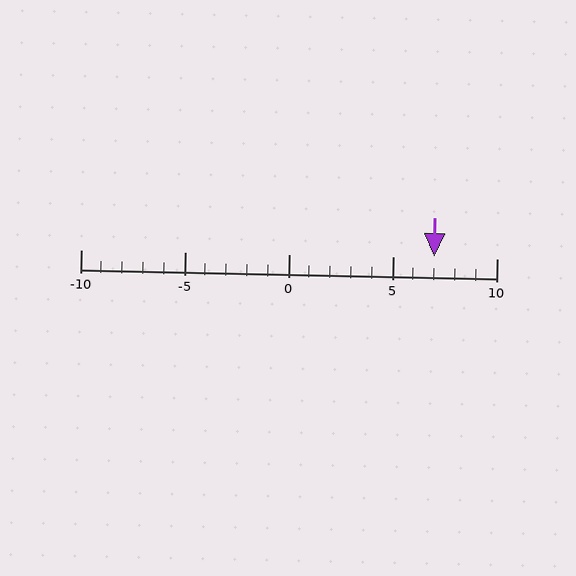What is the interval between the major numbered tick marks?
The major tick marks are spaced 5 units apart.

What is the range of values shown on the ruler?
The ruler shows values from -10 to 10.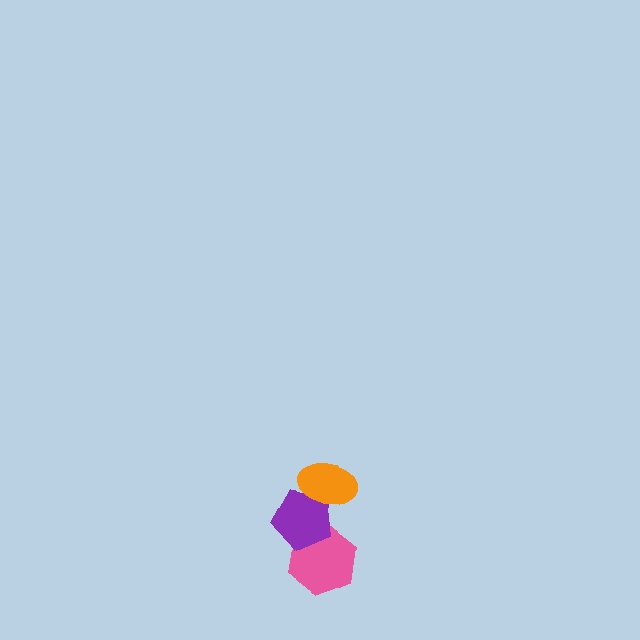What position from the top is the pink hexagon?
The pink hexagon is 3rd from the top.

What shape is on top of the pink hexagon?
The purple pentagon is on top of the pink hexagon.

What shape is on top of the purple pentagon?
The orange ellipse is on top of the purple pentagon.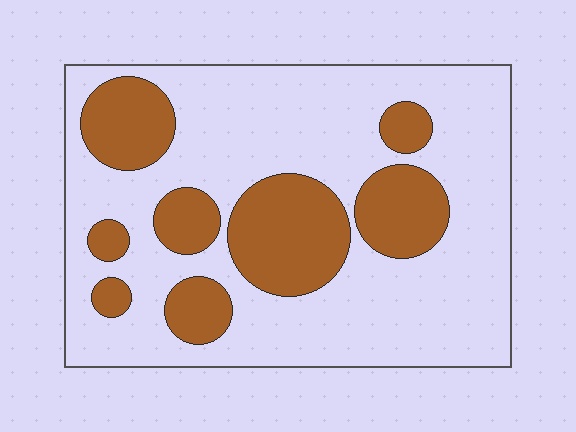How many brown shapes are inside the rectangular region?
8.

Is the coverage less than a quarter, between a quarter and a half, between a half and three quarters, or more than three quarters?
Between a quarter and a half.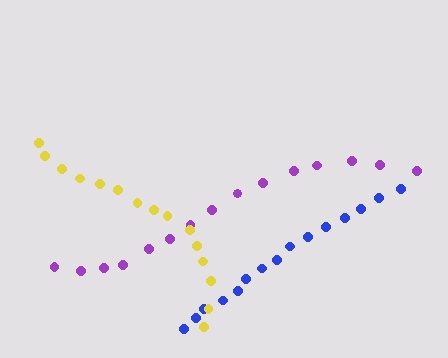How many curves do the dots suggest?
There are 3 distinct paths.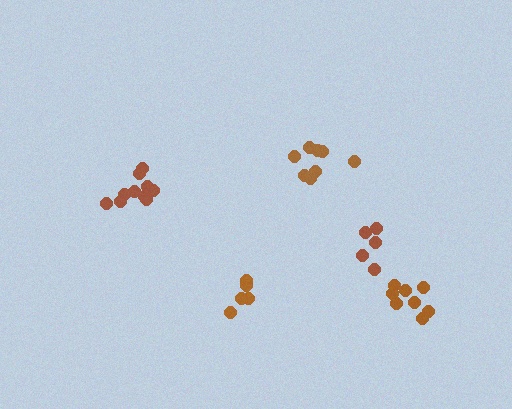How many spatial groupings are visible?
There are 5 spatial groupings.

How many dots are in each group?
Group 1: 8 dots, Group 2: 5 dots, Group 3: 5 dots, Group 4: 10 dots, Group 5: 8 dots (36 total).